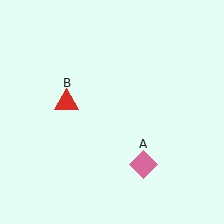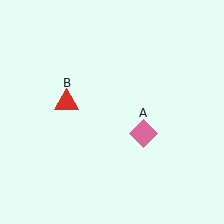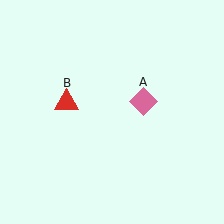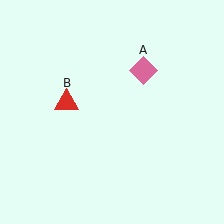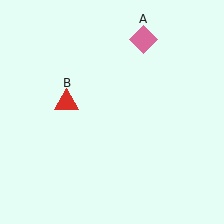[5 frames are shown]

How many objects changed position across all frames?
1 object changed position: pink diamond (object A).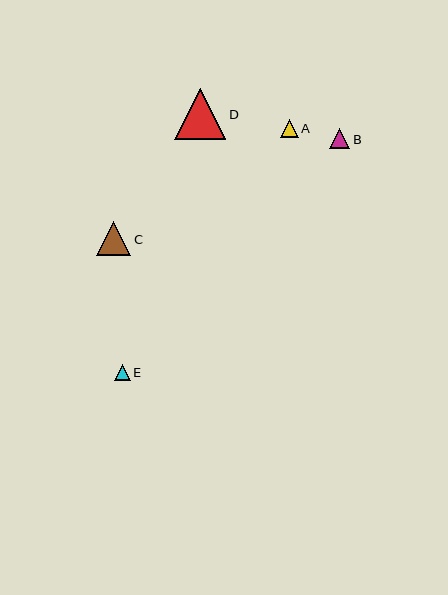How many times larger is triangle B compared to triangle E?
Triangle B is approximately 1.2 times the size of triangle E.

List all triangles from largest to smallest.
From largest to smallest: D, C, B, A, E.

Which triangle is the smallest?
Triangle E is the smallest with a size of approximately 16 pixels.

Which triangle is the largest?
Triangle D is the largest with a size of approximately 51 pixels.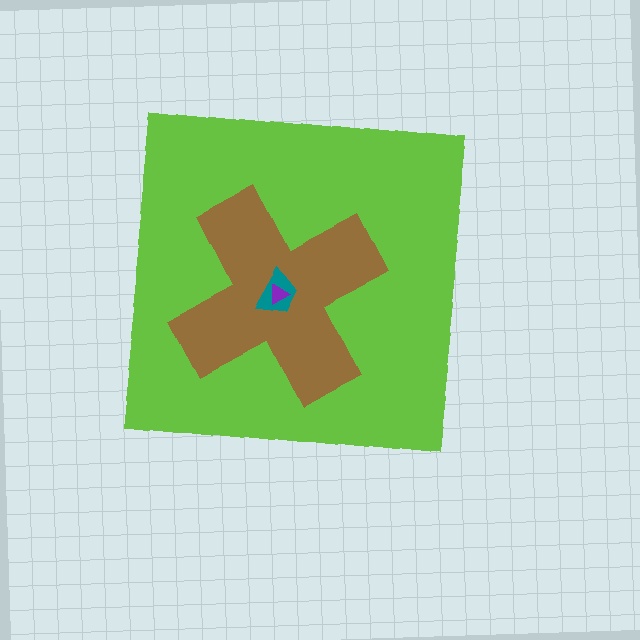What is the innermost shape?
The purple triangle.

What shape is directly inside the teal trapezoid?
The purple triangle.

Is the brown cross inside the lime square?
Yes.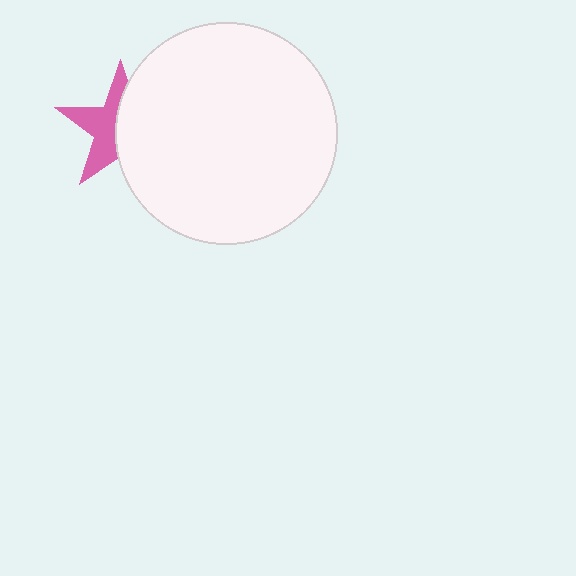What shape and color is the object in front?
The object in front is a white circle.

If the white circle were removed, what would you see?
You would see the complete pink star.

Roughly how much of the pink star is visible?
About half of it is visible (roughly 49%).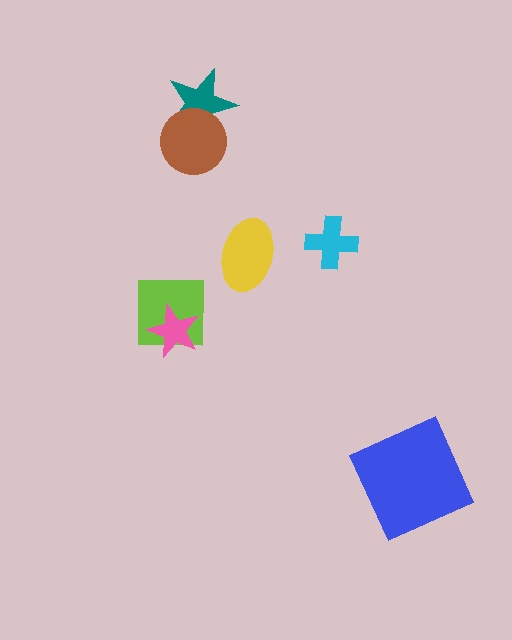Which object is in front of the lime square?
The pink star is in front of the lime square.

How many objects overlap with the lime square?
1 object overlaps with the lime square.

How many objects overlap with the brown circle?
1 object overlaps with the brown circle.